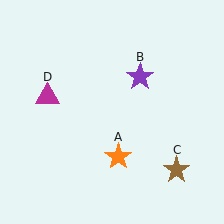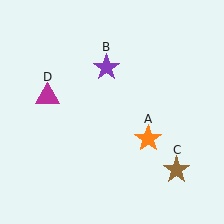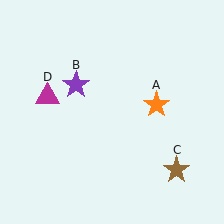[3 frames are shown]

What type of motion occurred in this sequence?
The orange star (object A), purple star (object B) rotated counterclockwise around the center of the scene.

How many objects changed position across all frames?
2 objects changed position: orange star (object A), purple star (object B).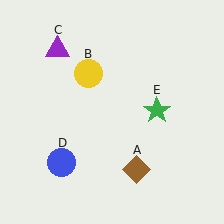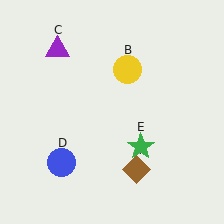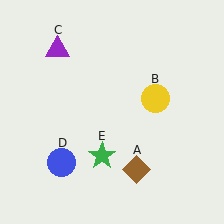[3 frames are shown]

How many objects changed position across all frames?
2 objects changed position: yellow circle (object B), green star (object E).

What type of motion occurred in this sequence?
The yellow circle (object B), green star (object E) rotated clockwise around the center of the scene.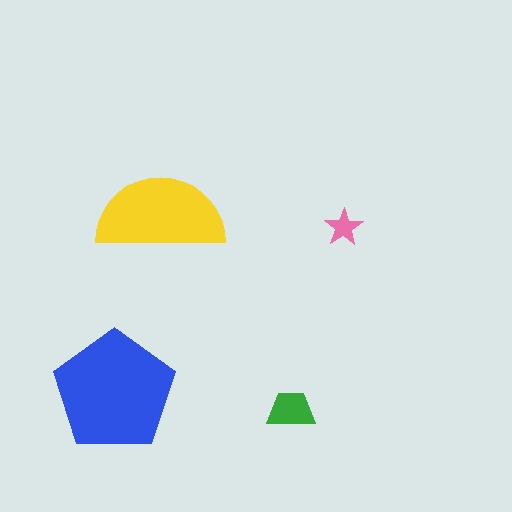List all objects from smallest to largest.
The pink star, the green trapezoid, the yellow semicircle, the blue pentagon.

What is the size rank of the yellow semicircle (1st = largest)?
2nd.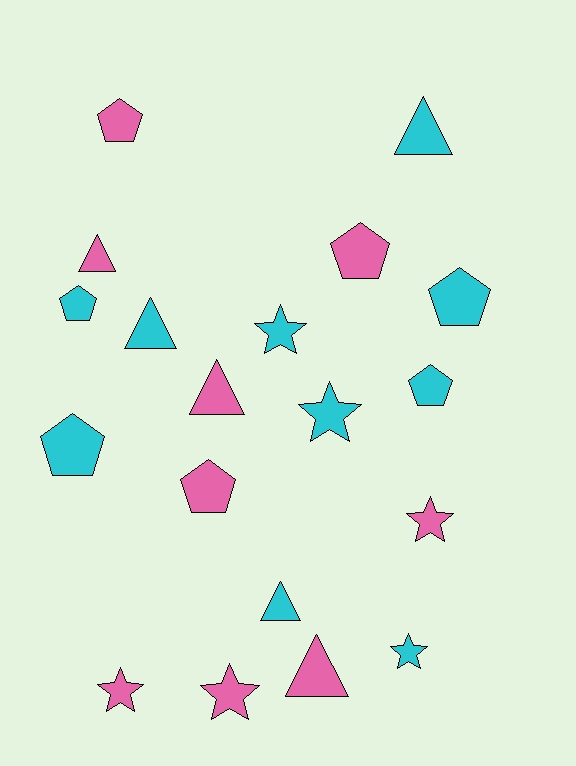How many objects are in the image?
There are 19 objects.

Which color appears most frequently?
Cyan, with 10 objects.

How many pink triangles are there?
There are 3 pink triangles.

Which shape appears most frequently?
Pentagon, with 7 objects.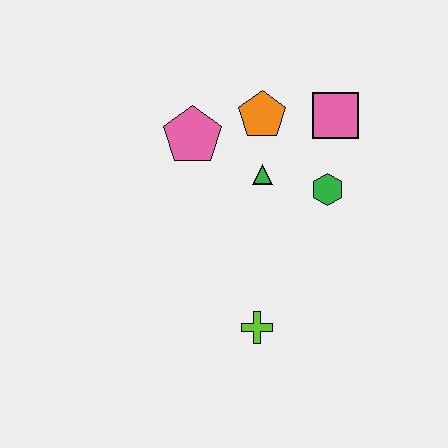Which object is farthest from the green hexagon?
The lime cross is farthest from the green hexagon.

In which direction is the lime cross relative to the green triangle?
The lime cross is below the green triangle.